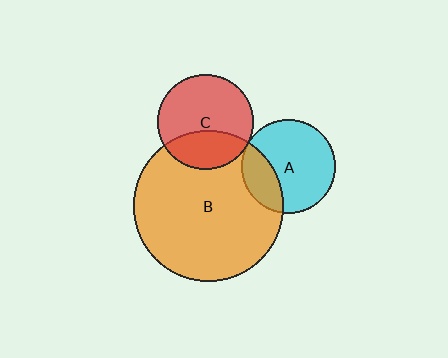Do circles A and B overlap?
Yes.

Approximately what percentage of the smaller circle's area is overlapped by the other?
Approximately 25%.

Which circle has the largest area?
Circle B (orange).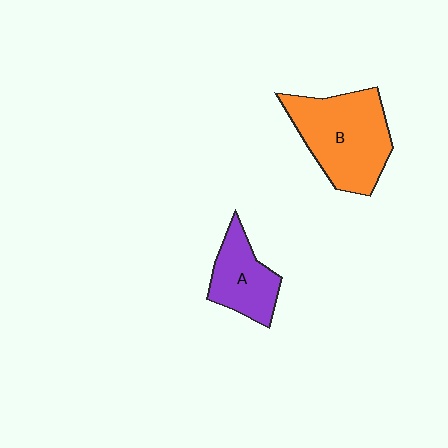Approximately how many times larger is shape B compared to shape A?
Approximately 1.7 times.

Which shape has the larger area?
Shape B (orange).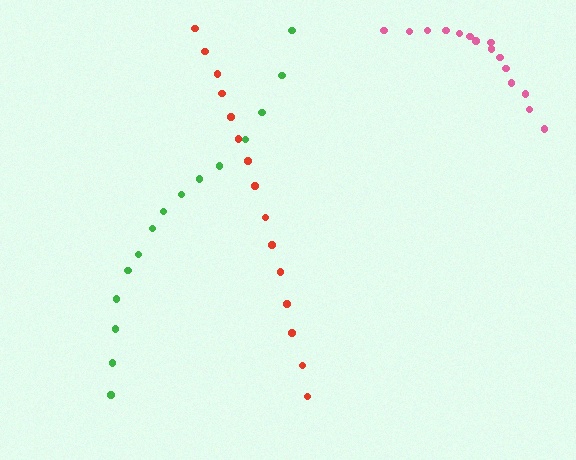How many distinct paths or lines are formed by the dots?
There are 3 distinct paths.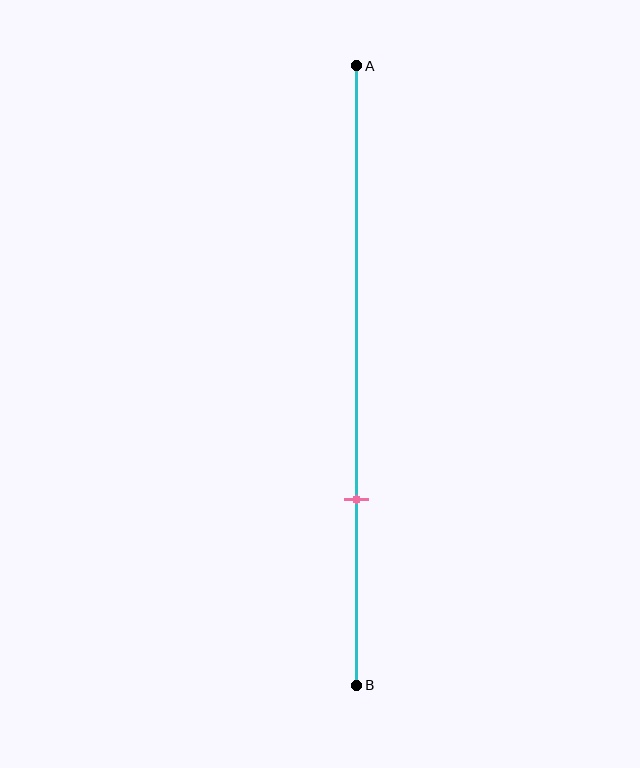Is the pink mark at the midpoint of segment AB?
No, the mark is at about 70% from A, not at the 50% midpoint.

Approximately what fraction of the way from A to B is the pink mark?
The pink mark is approximately 70% of the way from A to B.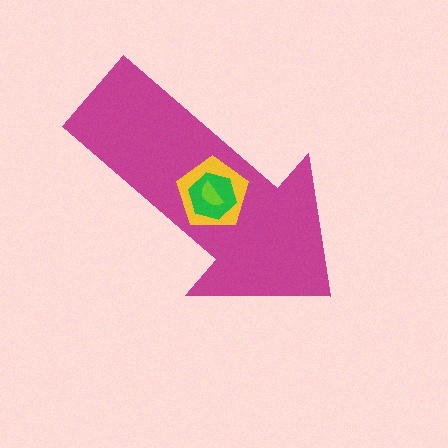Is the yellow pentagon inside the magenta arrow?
Yes.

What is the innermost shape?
The lime semicircle.